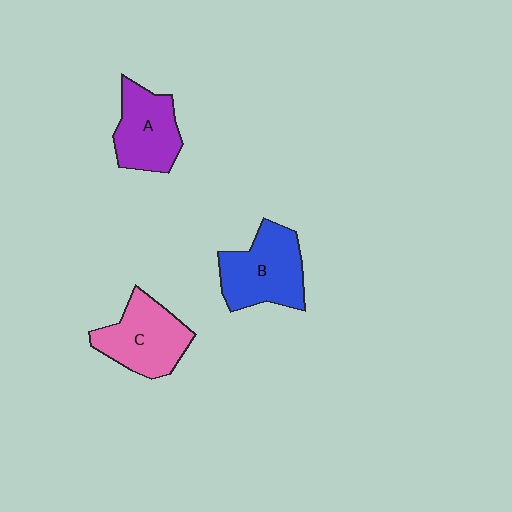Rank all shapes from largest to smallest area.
From largest to smallest: B (blue), C (pink), A (purple).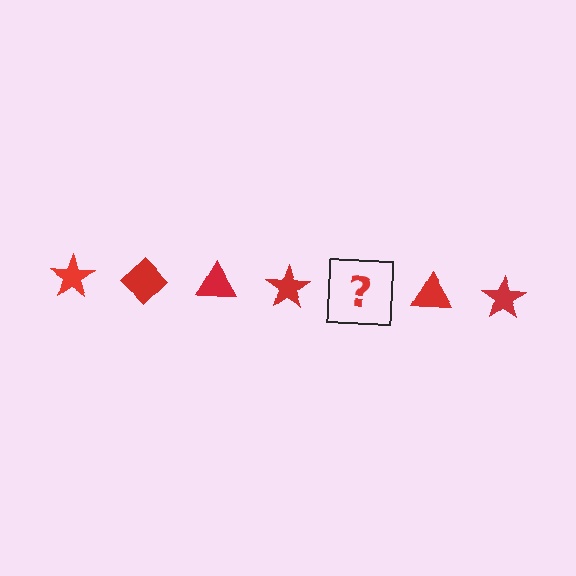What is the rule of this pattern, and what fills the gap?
The rule is that the pattern cycles through star, diamond, triangle shapes in red. The gap should be filled with a red diamond.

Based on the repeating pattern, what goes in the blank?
The blank should be a red diamond.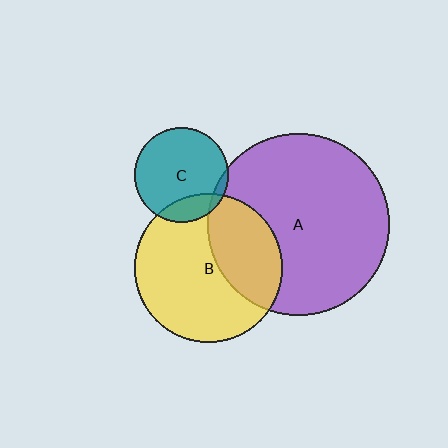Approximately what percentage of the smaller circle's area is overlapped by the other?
Approximately 35%.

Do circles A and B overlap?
Yes.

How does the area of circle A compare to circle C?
Approximately 3.7 times.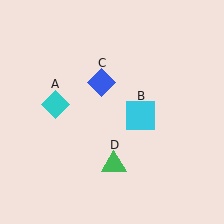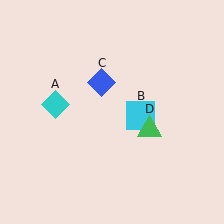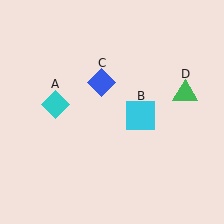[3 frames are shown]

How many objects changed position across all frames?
1 object changed position: green triangle (object D).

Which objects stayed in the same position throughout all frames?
Cyan diamond (object A) and cyan square (object B) and blue diamond (object C) remained stationary.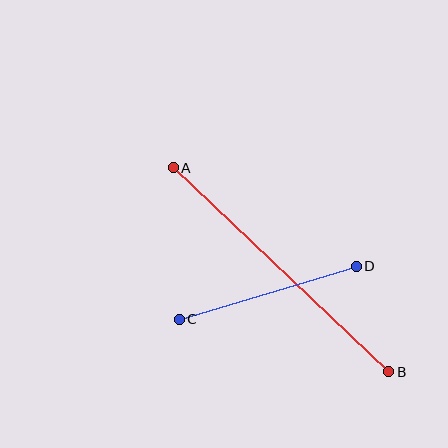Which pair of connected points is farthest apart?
Points A and B are farthest apart.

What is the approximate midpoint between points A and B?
The midpoint is at approximately (281, 270) pixels.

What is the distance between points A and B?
The distance is approximately 297 pixels.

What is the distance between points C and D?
The distance is approximately 185 pixels.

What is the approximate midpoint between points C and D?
The midpoint is at approximately (268, 293) pixels.